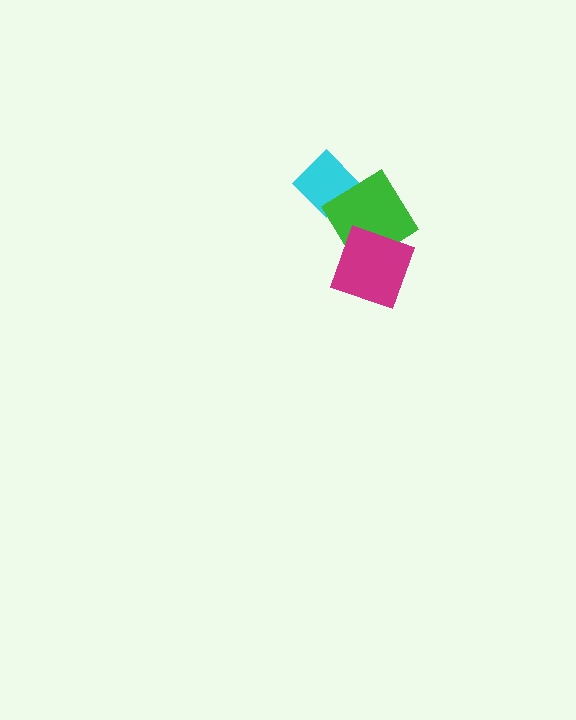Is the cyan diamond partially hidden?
Yes, it is partially covered by another shape.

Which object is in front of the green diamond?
The magenta diamond is in front of the green diamond.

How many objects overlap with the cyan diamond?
1 object overlaps with the cyan diamond.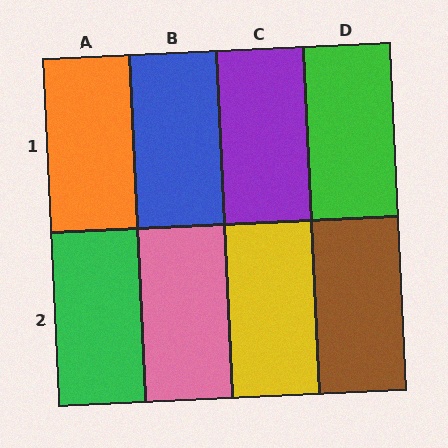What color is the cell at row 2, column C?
Yellow.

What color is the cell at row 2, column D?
Brown.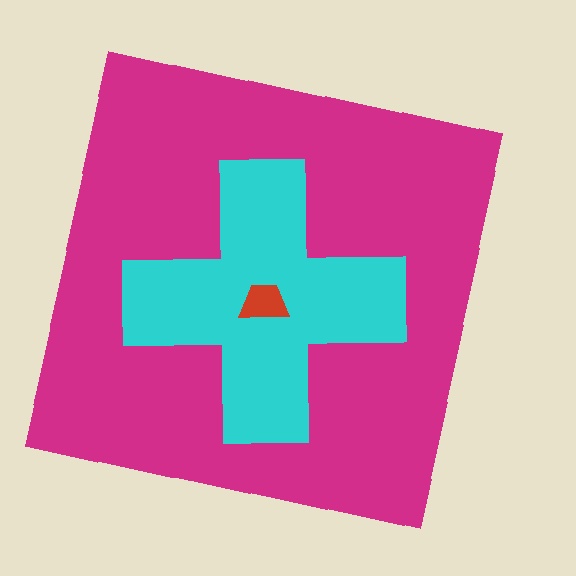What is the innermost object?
The red trapezoid.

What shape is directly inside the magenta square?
The cyan cross.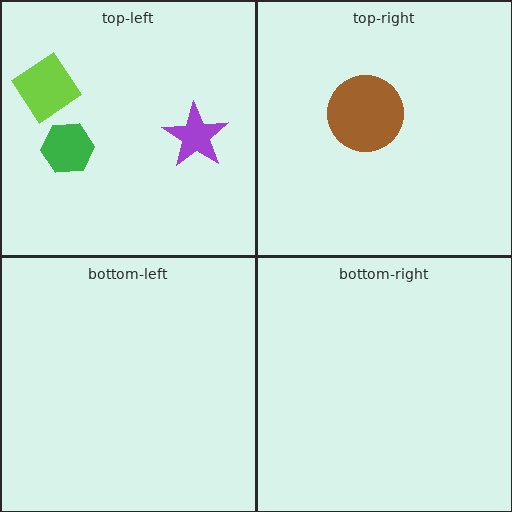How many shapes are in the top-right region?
1.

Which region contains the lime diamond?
The top-left region.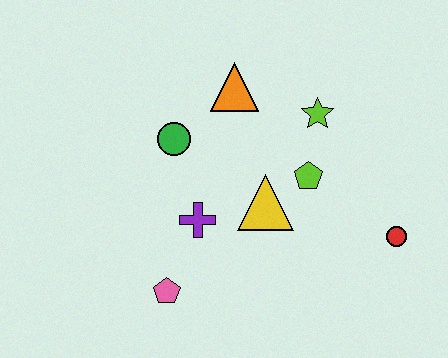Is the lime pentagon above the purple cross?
Yes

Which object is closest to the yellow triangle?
The lime pentagon is closest to the yellow triangle.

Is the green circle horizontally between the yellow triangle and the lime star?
No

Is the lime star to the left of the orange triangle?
No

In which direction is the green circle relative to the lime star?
The green circle is to the left of the lime star.